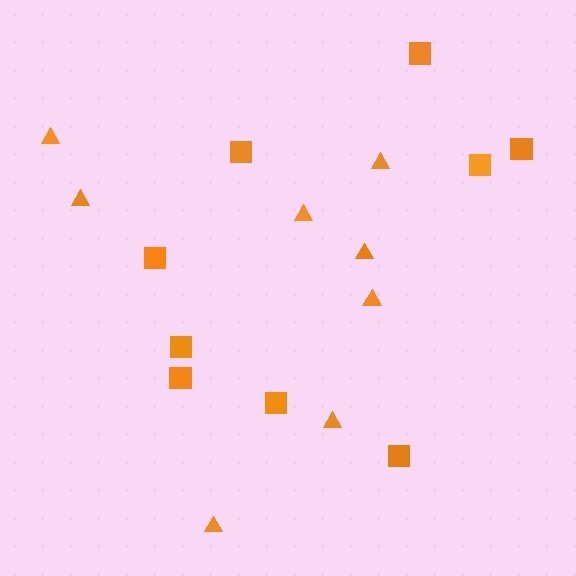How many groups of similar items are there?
There are 2 groups: one group of triangles (8) and one group of squares (9).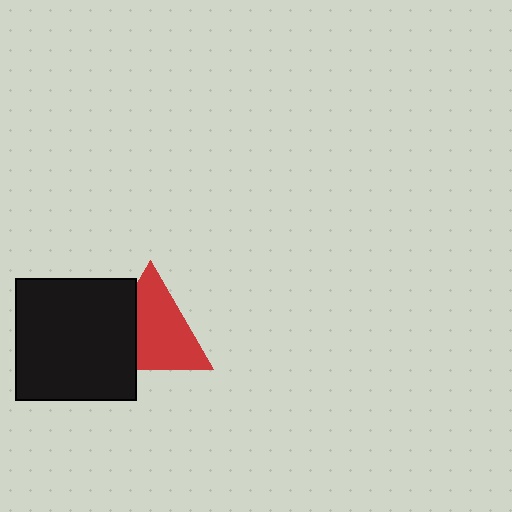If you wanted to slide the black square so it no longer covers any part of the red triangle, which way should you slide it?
Slide it left — that is the most direct way to separate the two shapes.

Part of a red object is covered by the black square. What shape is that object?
It is a triangle.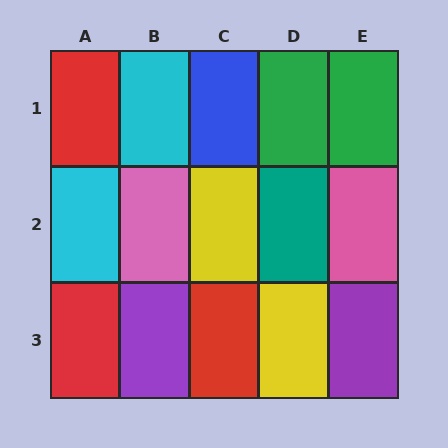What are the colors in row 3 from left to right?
Red, purple, red, yellow, purple.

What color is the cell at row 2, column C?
Yellow.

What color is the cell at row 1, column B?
Cyan.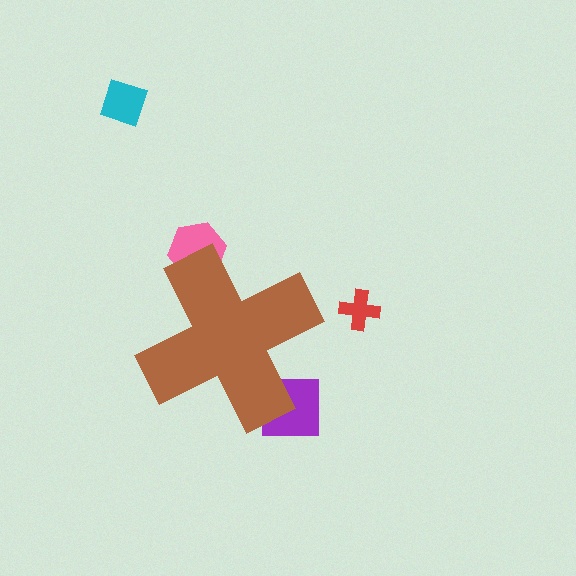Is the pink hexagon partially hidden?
Yes, the pink hexagon is partially hidden behind the brown cross.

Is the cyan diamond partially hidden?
No, the cyan diamond is fully visible.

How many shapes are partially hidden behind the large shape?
2 shapes are partially hidden.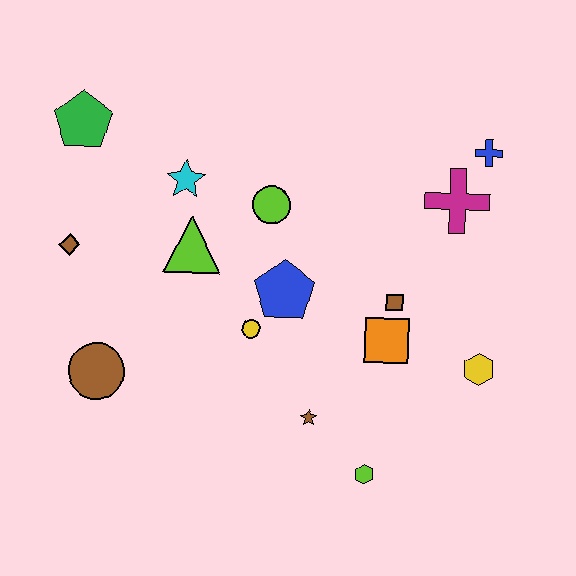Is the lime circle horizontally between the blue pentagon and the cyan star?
Yes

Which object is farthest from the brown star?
The green pentagon is farthest from the brown star.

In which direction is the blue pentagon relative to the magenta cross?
The blue pentagon is to the left of the magenta cross.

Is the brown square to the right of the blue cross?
No